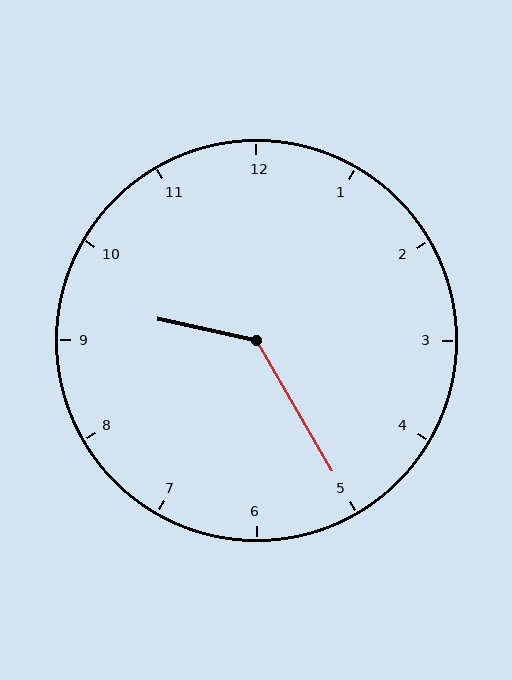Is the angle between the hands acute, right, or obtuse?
It is obtuse.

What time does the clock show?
9:25.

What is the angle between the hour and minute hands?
Approximately 132 degrees.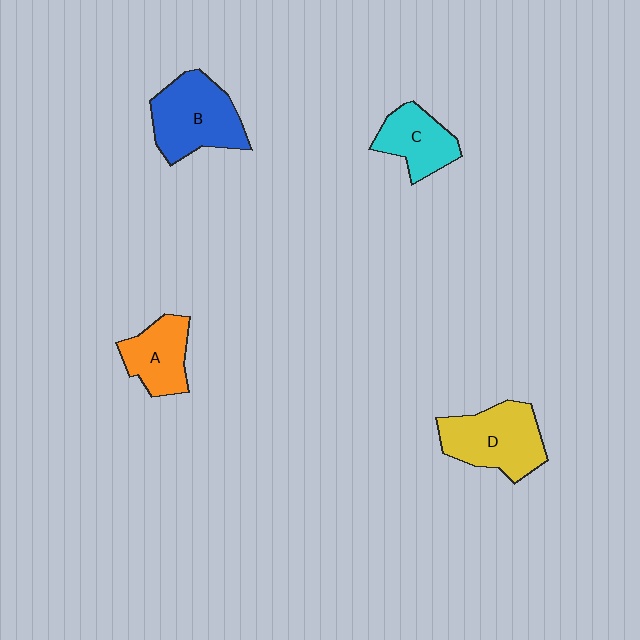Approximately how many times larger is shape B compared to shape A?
Approximately 1.5 times.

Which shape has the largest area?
Shape B (blue).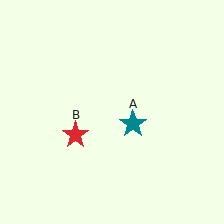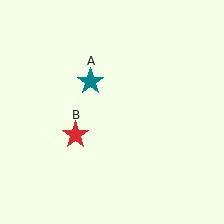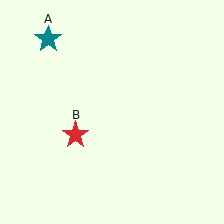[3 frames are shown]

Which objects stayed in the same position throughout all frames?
Red star (object B) remained stationary.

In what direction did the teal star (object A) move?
The teal star (object A) moved up and to the left.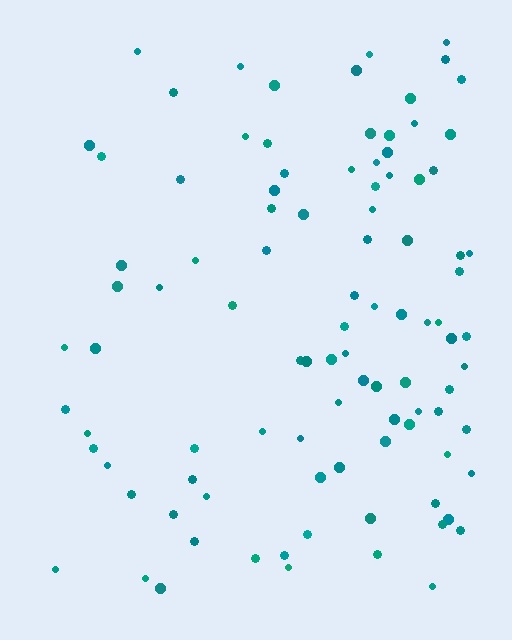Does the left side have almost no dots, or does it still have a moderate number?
Still a moderate number, just noticeably fewer than the right.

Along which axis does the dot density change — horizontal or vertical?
Horizontal.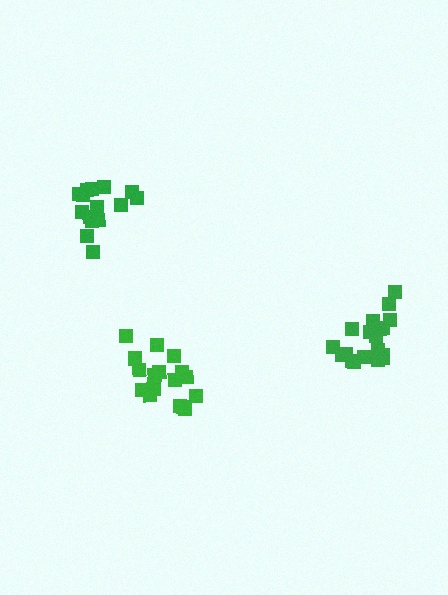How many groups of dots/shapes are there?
There are 3 groups.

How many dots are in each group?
Group 1: 19 dots, Group 2: 18 dots, Group 3: 15 dots (52 total).